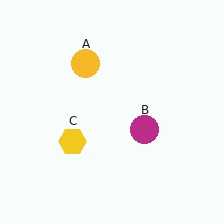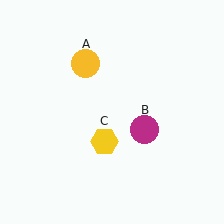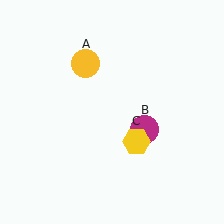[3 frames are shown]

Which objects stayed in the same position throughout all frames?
Yellow circle (object A) and magenta circle (object B) remained stationary.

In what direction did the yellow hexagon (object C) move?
The yellow hexagon (object C) moved right.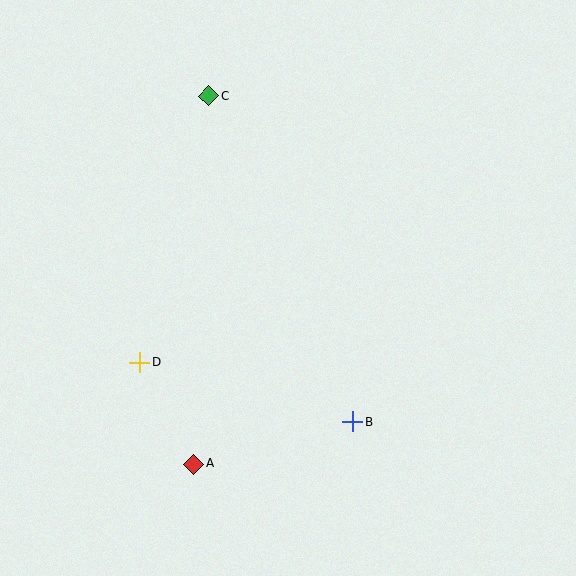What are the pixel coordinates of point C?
Point C is at (209, 96).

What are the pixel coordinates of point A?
Point A is at (194, 464).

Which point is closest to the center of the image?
Point B at (353, 421) is closest to the center.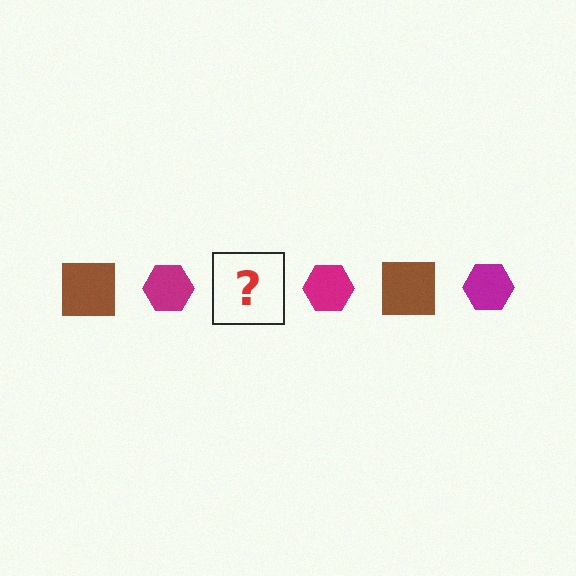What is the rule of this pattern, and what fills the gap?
The rule is that the pattern alternates between brown square and magenta hexagon. The gap should be filled with a brown square.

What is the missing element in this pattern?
The missing element is a brown square.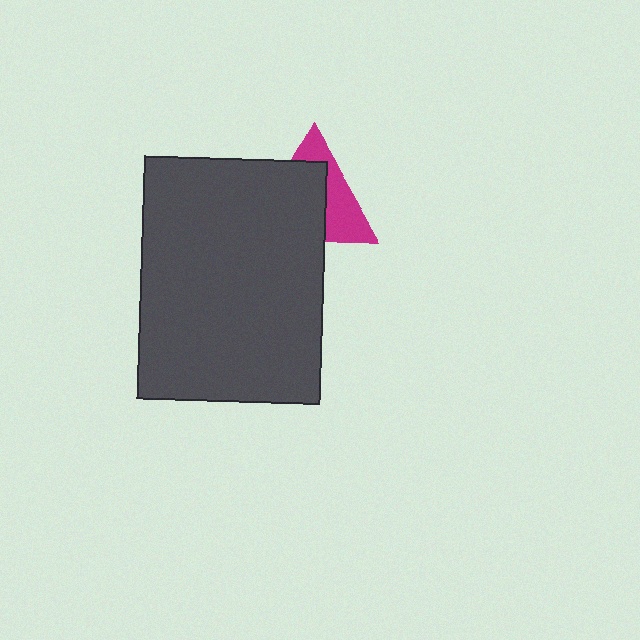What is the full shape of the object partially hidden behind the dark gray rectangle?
The partially hidden object is a magenta triangle.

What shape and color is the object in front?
The object in front is a dark gray rectangle.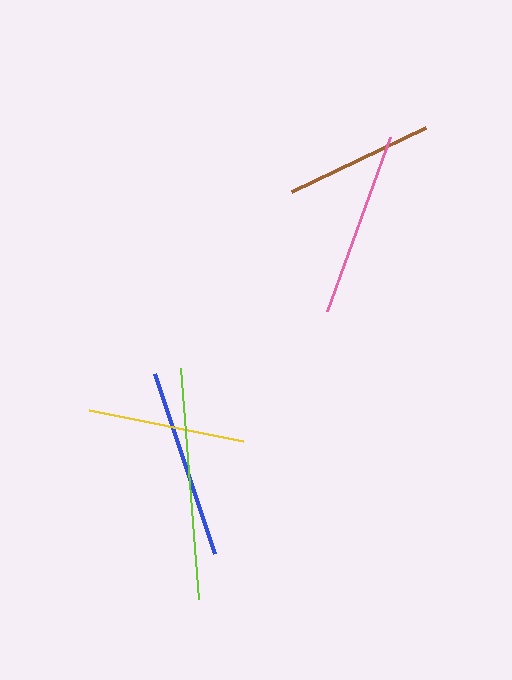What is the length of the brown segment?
The brown segment is approximately 148 pixels long.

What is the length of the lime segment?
The lime segment is approximately 232 pixels long.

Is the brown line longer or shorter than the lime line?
The lime line is longer than the brown line.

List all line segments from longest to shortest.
From longest to shortest: lime, blue, pink, yellow, brown.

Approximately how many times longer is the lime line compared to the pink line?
The lime line is approximately 1.3 times the length of the pink line.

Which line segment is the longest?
The lime line is the longest at approximately 232 pixels.